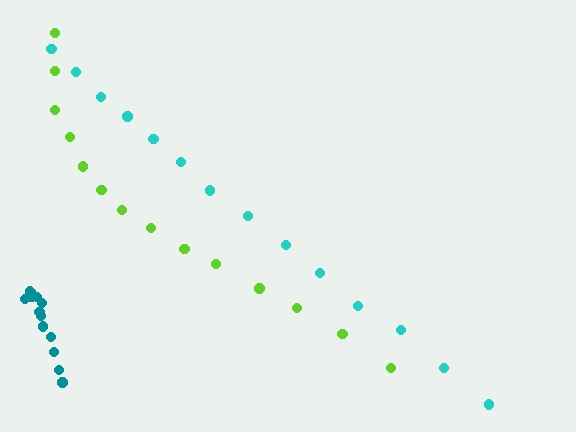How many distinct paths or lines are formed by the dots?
There are 3 distinct paths.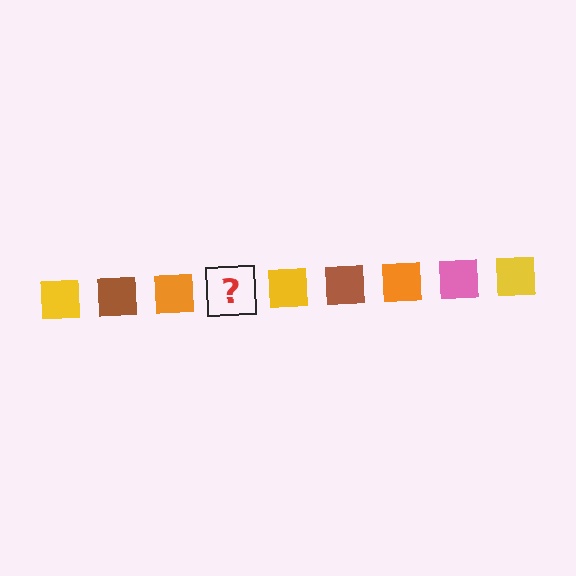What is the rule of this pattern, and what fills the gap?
The rule is that the pattern cycles through yellow, brown, orange, pink squares. The gap should be filled with a pink square.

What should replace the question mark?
The question mark should be replaced with a pink square.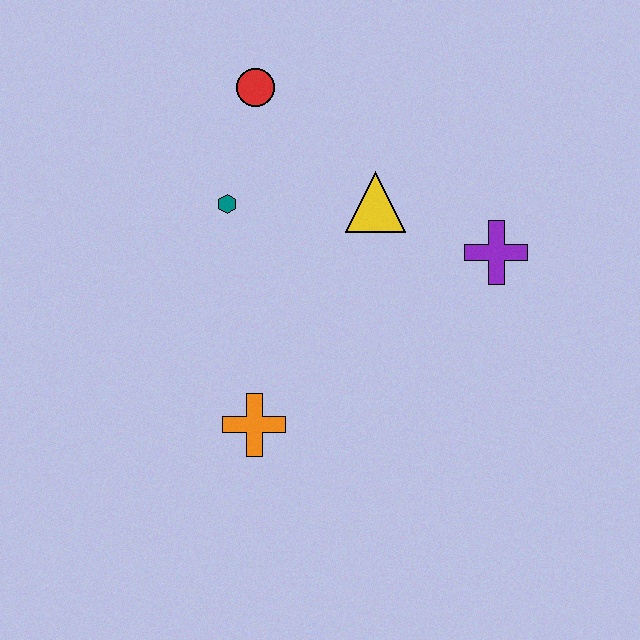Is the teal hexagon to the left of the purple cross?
Yes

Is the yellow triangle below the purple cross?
No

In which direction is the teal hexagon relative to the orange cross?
The teal hexagon is above the orange cross.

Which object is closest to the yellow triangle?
The purple cross is closest to the yellow triangle.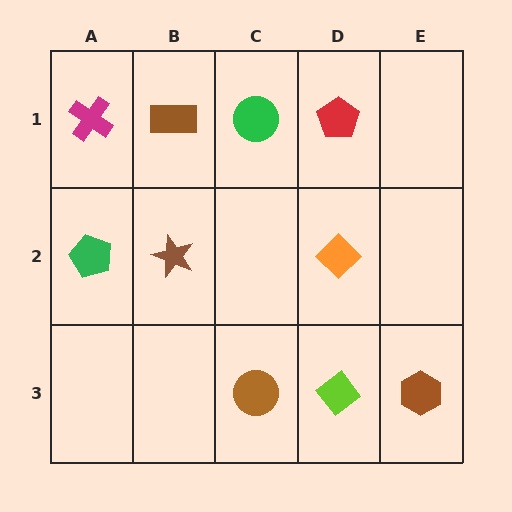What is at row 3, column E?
A brown hexagon.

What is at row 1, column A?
A magenta cross.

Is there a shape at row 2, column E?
No, that cell is empty.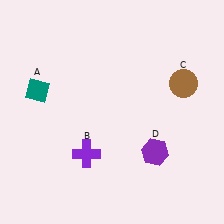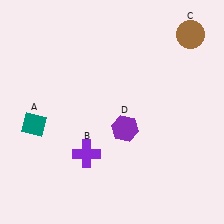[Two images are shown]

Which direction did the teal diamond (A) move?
The teal diamond (A) moved down.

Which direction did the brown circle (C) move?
The brown circle (C) moved up.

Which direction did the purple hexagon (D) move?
The purple hexagon (D) moved left.